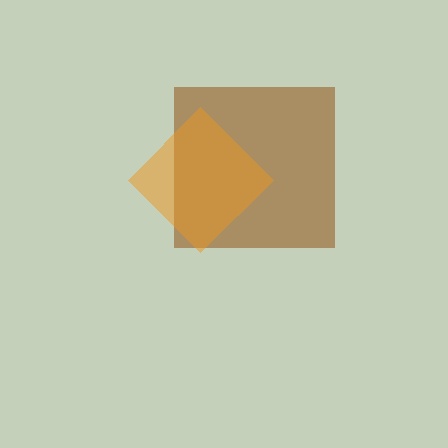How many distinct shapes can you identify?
There are 2 distinct shapes: a brown square, an orange diamond.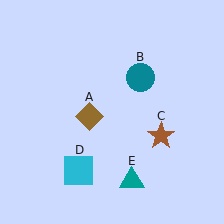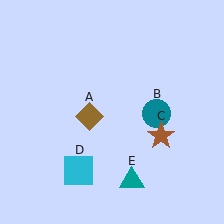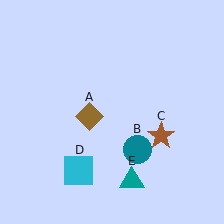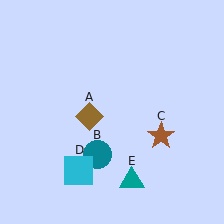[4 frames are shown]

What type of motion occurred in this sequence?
The teal circle (object B) rotated clockwise around the center of the scene.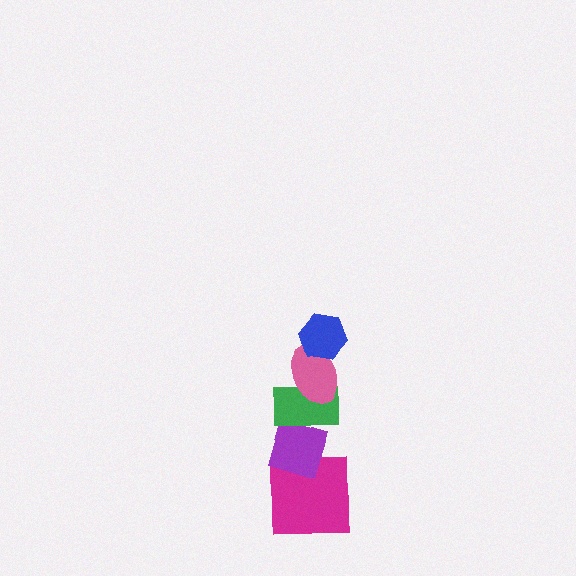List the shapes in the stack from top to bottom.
From top to bottom: the blue hexagon, the pink ellipse, the green rectangle, the purple diamond, the magenta square.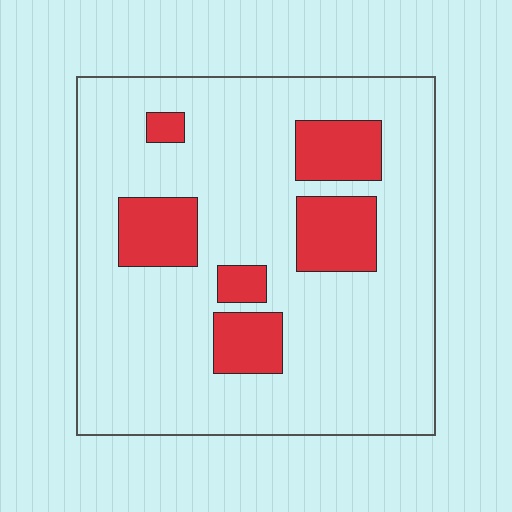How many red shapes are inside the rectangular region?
6.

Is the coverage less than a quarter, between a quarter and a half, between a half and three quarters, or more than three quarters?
Less than a quarter.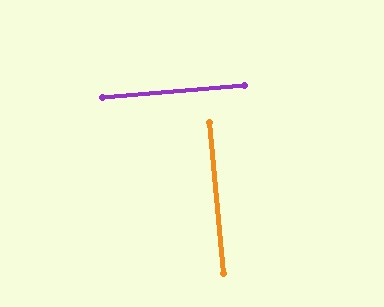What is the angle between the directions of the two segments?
Approximately 89 degrees.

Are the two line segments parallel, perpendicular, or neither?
Perpendicular — they meet at approximately 89°.